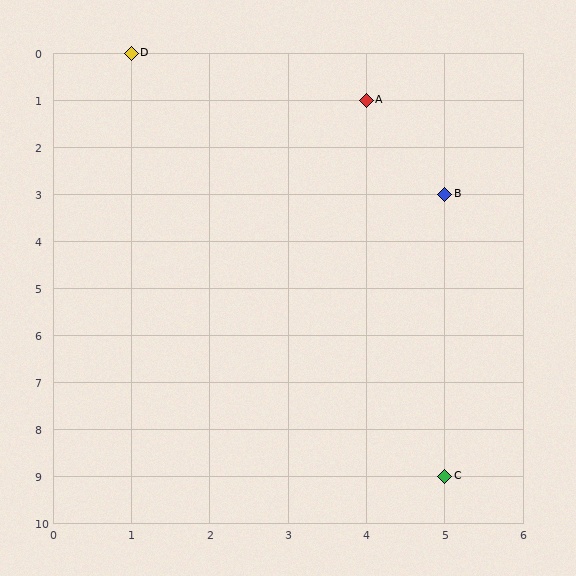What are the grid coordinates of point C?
Point C is at grid coordinates (5, 9).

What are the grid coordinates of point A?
Point A is at grid coordinates (4, 1).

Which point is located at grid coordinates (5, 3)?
Point B is at (5, 3).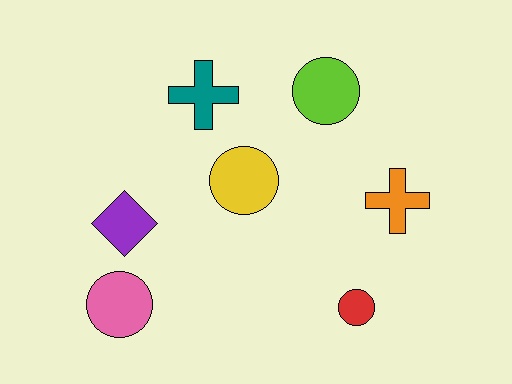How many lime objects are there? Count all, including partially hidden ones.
There is 1 lime object.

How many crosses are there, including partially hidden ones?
There are 2 crosses.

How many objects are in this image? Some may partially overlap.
There are 7 objects.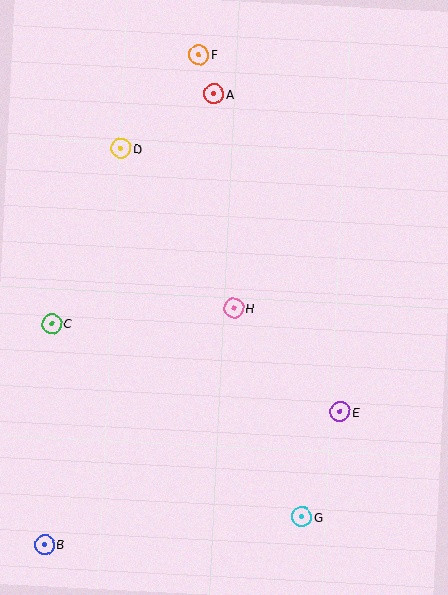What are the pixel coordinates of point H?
Point H is at (234, 308).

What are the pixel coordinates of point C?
Point C is at (52, 324).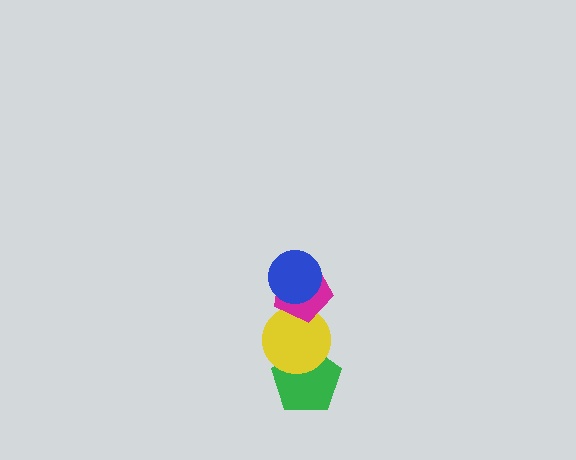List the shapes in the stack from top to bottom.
From top to bottom: the blue circle, the magenta pentagon, the yellow circle, the green pentagon.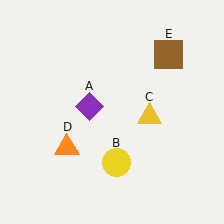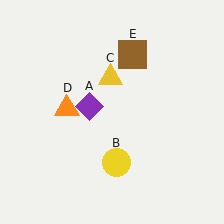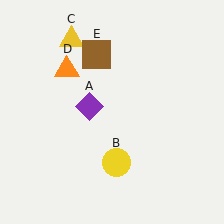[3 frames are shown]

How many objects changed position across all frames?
3 objects changed position: yellow triangle (object C), orange triangle (object D), brown square (object E).